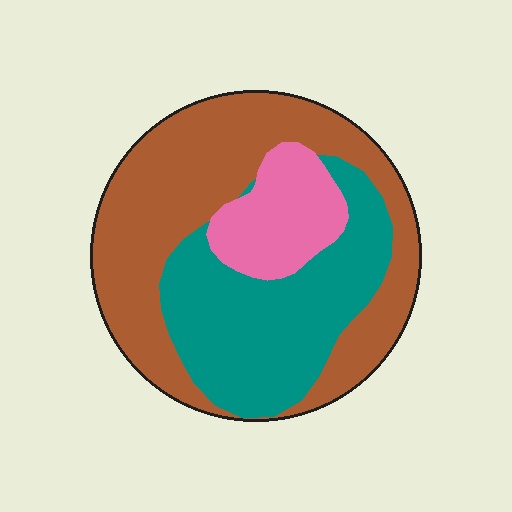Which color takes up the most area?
Brown, at roughly 50%.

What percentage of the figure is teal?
Teal covers about 35% of the figure.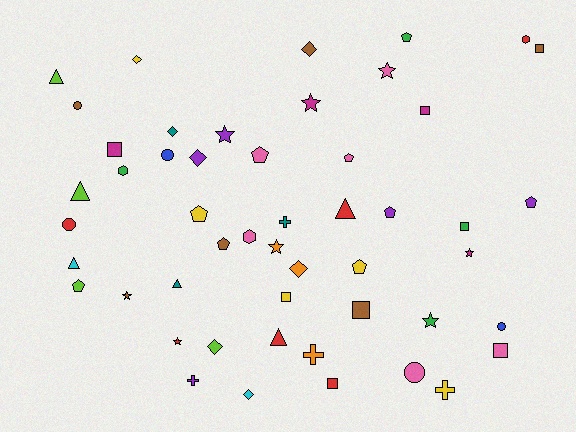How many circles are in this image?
There are 5 circles.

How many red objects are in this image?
There are 6 red objects.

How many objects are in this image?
There are 50 objects.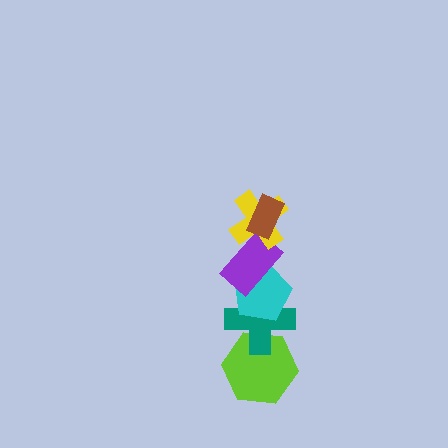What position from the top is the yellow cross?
The yellow cross is 2nd from the top.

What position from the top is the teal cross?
The teal cross is 5th from the top.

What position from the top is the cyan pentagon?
The cyan pentagon is 4th from the top.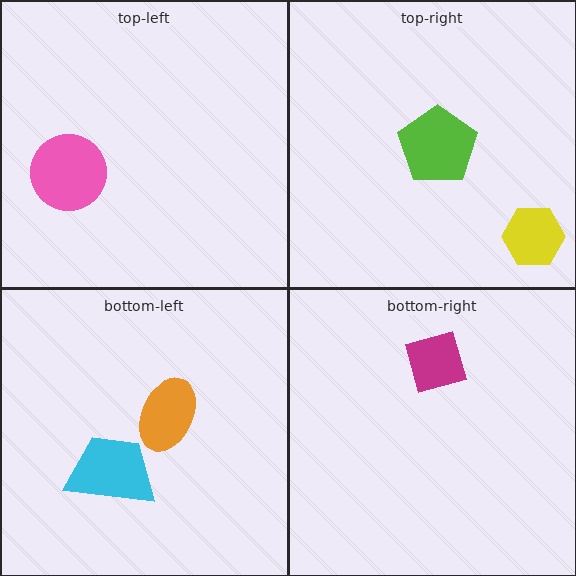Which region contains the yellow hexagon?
The top-right region.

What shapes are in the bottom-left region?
The cyan trapezoid, the orange ellipse.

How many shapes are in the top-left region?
1.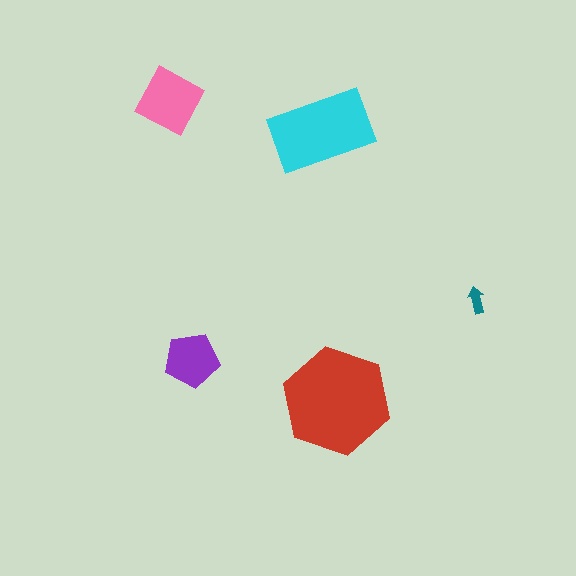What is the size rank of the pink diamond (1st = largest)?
3rd.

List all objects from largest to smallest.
The red hexagon, the cyan rectangle, the pink diamond, the purple pentagon, the teal arrow.